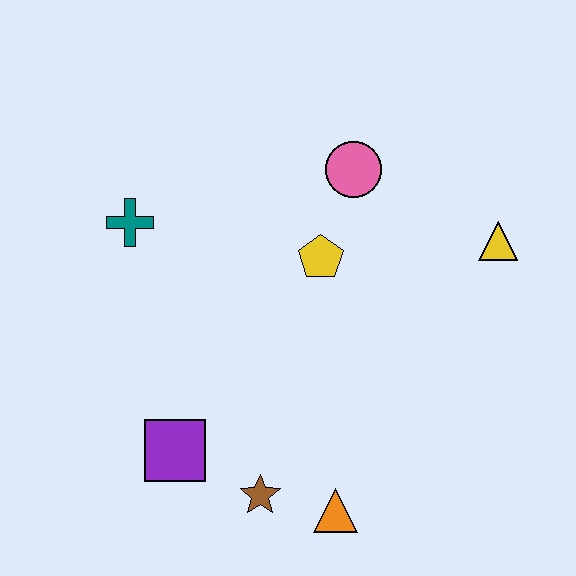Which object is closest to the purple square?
The brown star is closest to the purple square.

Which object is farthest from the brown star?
The yellow triangle is farthest from the brown star.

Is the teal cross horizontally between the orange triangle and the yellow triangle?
No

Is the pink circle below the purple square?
No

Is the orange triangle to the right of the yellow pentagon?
Yes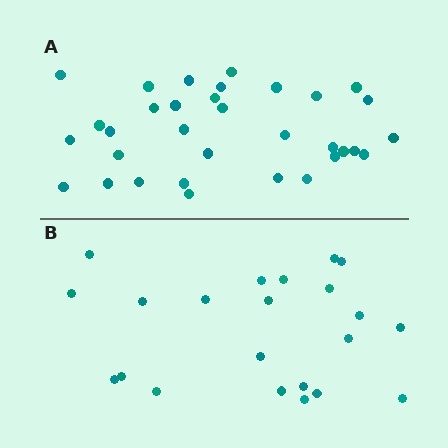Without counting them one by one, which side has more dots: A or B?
Region A (the top region) has more dots.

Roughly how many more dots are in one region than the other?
Region A has roughly 12 or so more dots than region B.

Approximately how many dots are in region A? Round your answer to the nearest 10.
About 30 dots. (The exact count is 33, which rounds to 30.)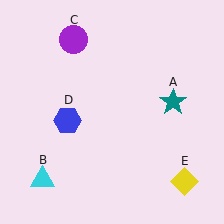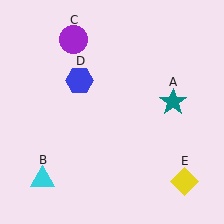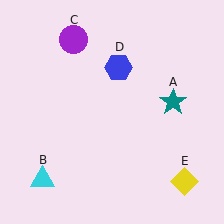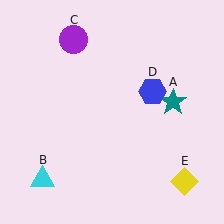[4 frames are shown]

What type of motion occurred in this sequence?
The blue hexagon (object D) rotated clockwise around the center of the scene.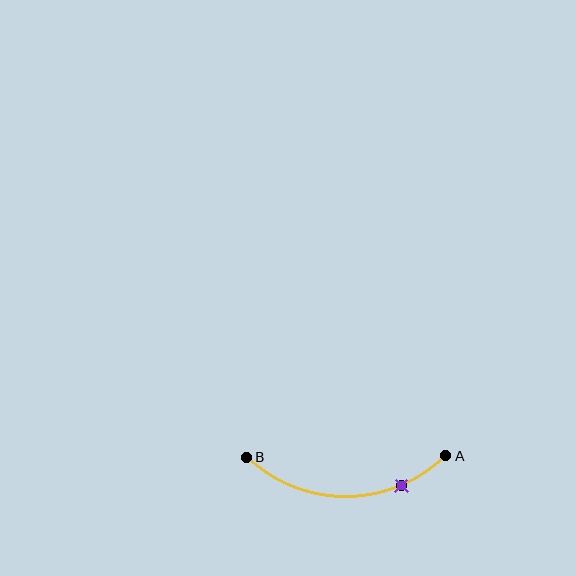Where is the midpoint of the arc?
The arc midpoint is the point on the curve farthest from the straight line joining A and B. It sits below that line.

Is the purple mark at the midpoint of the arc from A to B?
No. The purple mark lies on the arc but is closer to endpoint A. The arc midpoint would be at the point on the curve equidistant along the arc from both A and B.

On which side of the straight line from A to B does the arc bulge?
The arc bulges below the straight line connecting A and B.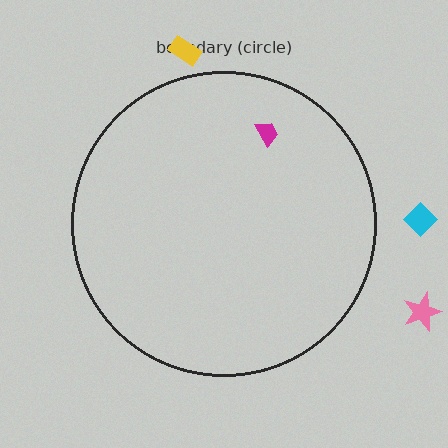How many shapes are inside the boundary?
1 inside, 3 outside.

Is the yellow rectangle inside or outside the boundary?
Outside.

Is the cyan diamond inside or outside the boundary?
Outside.